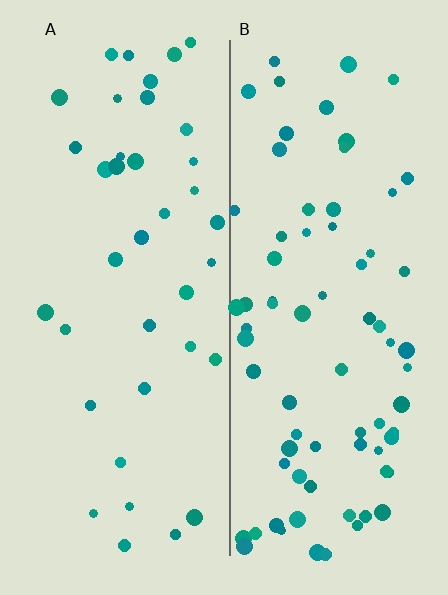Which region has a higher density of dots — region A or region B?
B (the right).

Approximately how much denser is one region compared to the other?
Approximately 2.0× — region B over region A.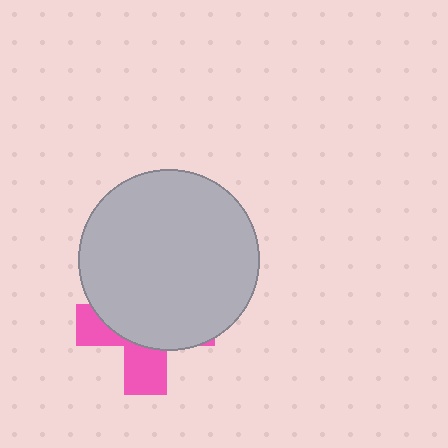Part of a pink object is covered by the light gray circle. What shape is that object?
It is a cross.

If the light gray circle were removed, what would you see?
You would see the complete pink cross.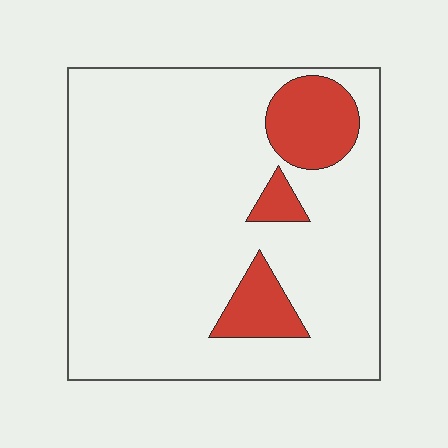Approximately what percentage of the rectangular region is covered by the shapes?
Approximately 15%.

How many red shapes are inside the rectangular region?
3.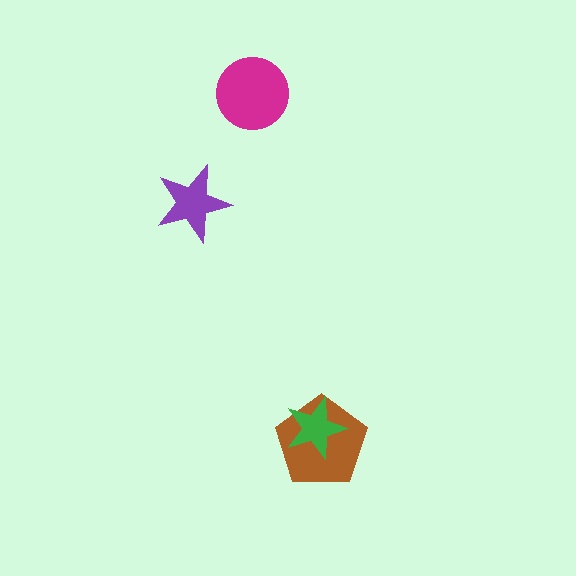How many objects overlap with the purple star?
0 objects overlap with the purple star.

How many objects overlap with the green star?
1 object overlaps with the green star.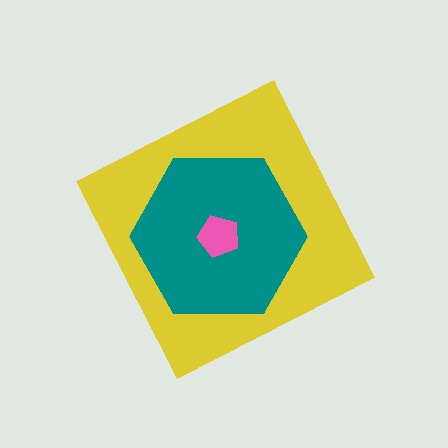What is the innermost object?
The pink pentagon.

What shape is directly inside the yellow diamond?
The teal hexagon.